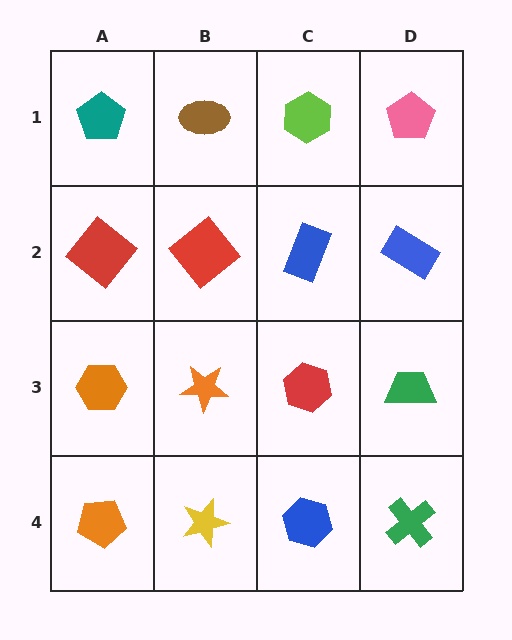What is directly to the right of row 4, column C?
A green cross.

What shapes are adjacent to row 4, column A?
An orange hexagon (row 3, column A), a yellow star (row 4, column B).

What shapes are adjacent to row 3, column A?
A red diamond (row 2, column A), an orange pentagon (row 4, column A), an orange star (row 3, column B).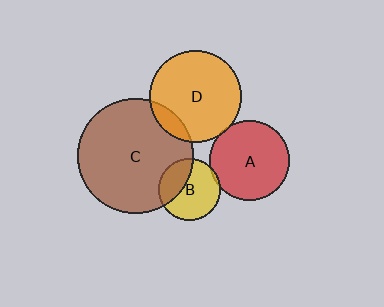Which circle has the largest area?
Circle C (brown).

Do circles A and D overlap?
Yes.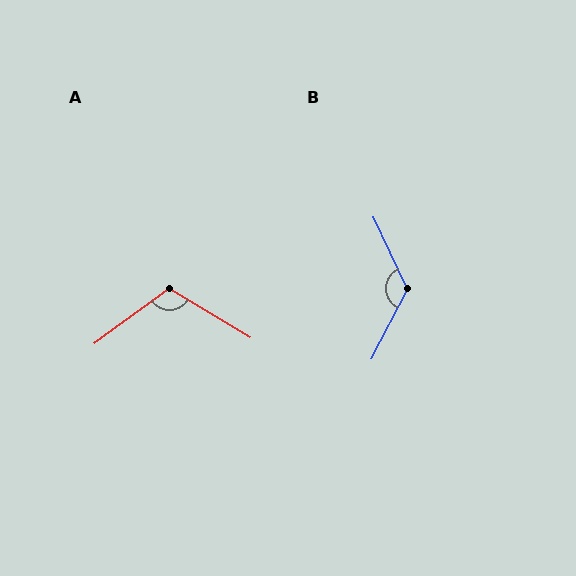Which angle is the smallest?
A, at approximately 112 degrees.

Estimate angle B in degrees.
Approximately 128 degrees.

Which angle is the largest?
B, at approximately 128 degrees.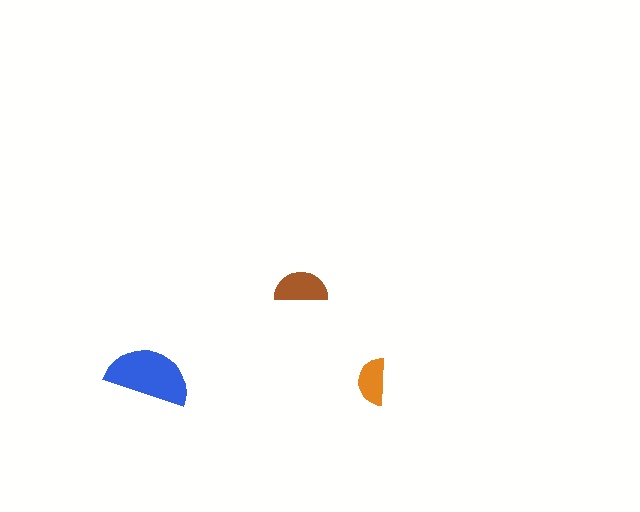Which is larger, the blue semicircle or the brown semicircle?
The blue one.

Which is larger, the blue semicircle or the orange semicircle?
The blue one.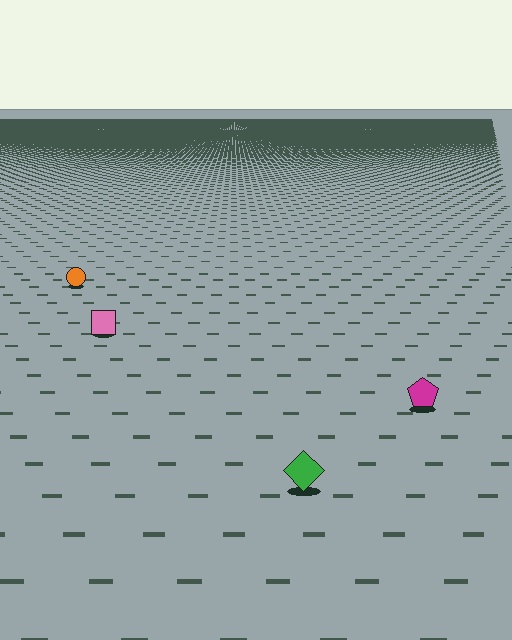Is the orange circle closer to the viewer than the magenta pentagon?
No. The magenta pentagon is closer — you can tell from the texture gradient: the ground texture is coarser near it.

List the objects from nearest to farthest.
From nearest to farthest: the green diamond, the magenta pentagon, the pink square, the orange circle.